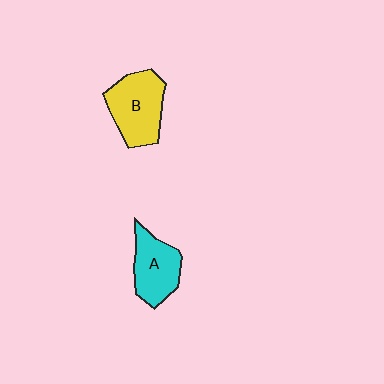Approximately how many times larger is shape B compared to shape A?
Approximately 1.2 times.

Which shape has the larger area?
Shape B (yellow).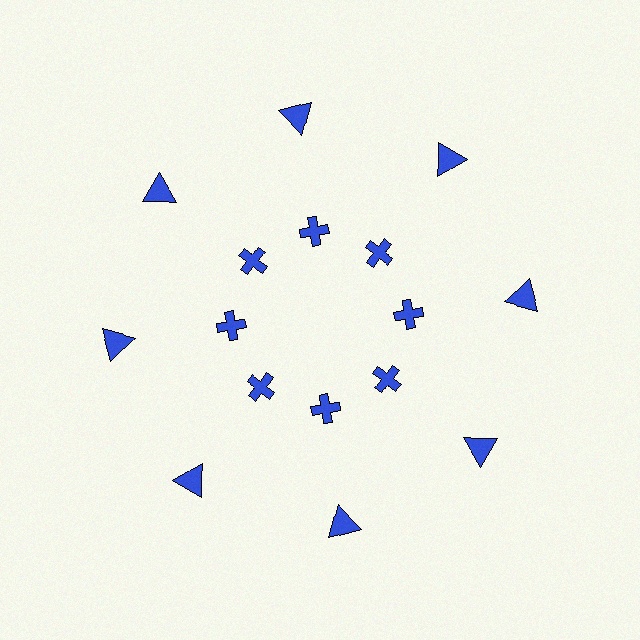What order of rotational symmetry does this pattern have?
This pattern has 8-fold rotational symmetry.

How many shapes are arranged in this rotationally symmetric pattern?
There are 16 shapes, arranged in 8 groups of 2.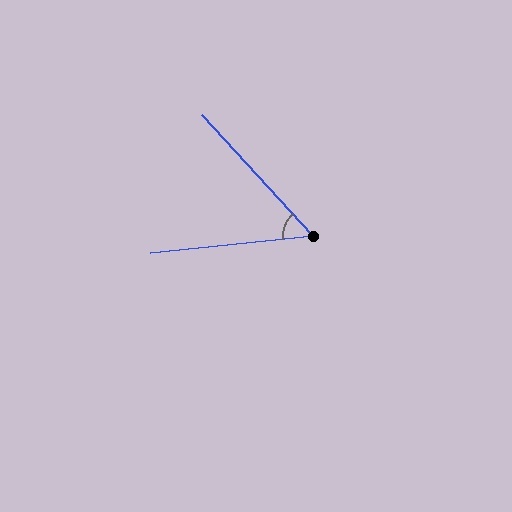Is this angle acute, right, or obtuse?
It is acute.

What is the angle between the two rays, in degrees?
Approximately 53 degrees.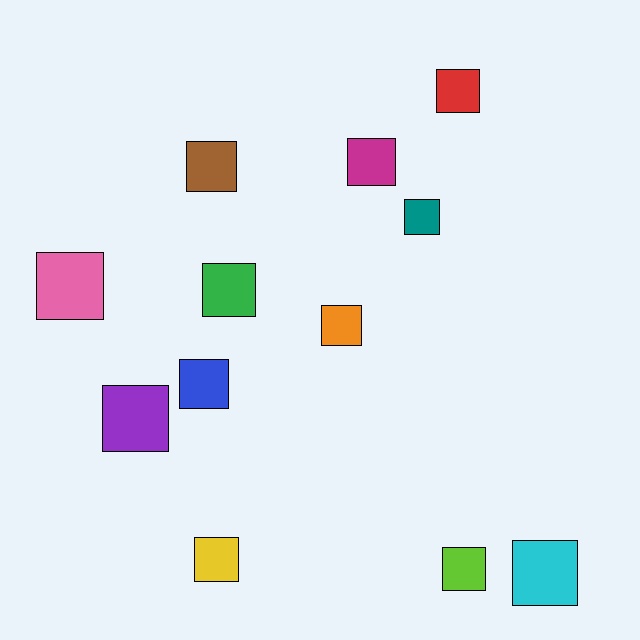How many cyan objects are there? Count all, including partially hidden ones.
There is 1 cyan object.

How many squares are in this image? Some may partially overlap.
There are 12 squares.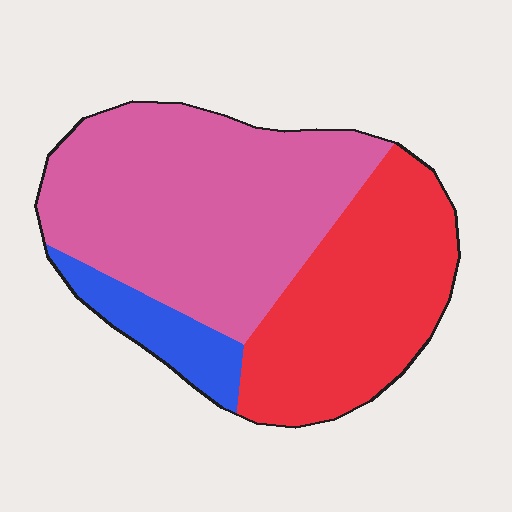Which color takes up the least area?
Blue, at roughly 10%.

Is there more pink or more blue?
Pink.